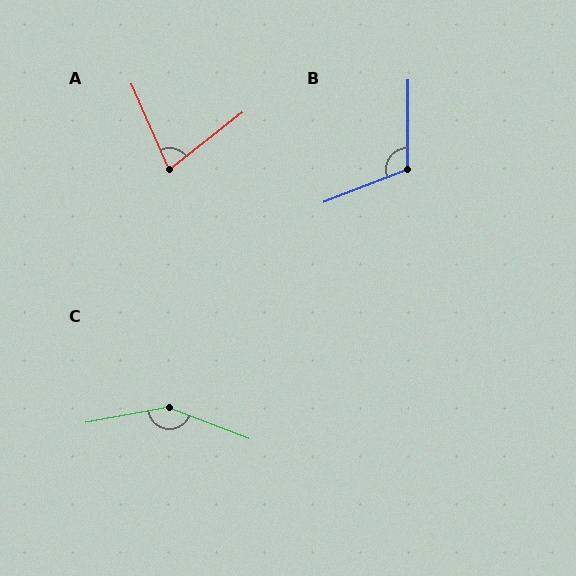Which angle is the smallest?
A, at approximately 76 degrees.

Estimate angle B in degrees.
Approximately 111 degrees.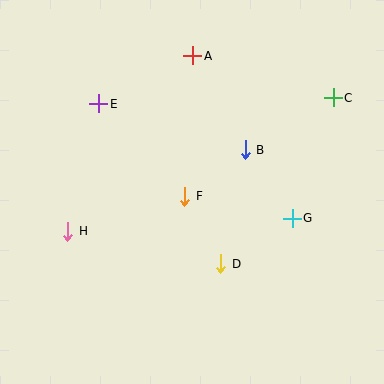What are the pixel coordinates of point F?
Point F is at (185, 196).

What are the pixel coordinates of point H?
Point H is at (68, 231).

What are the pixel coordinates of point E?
Point E is at (99, 104).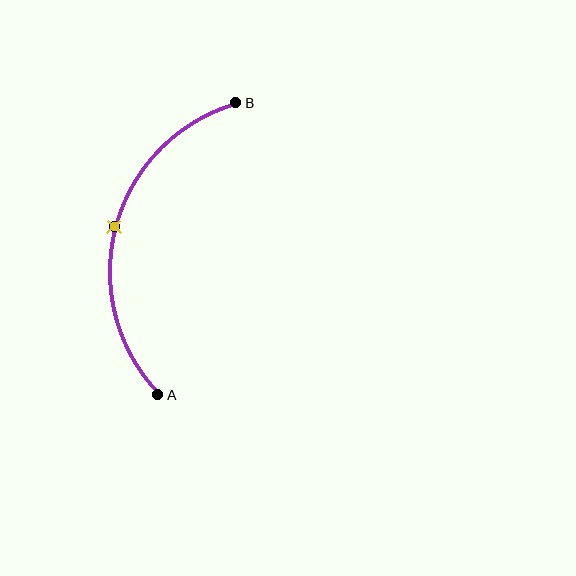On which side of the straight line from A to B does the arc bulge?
The arc bulges to the left of the straight line connecting A and B.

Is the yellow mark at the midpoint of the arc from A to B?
Yes. The yellow mark lies on the arc at equal arc-length from both A and B — it is the arc midpoint.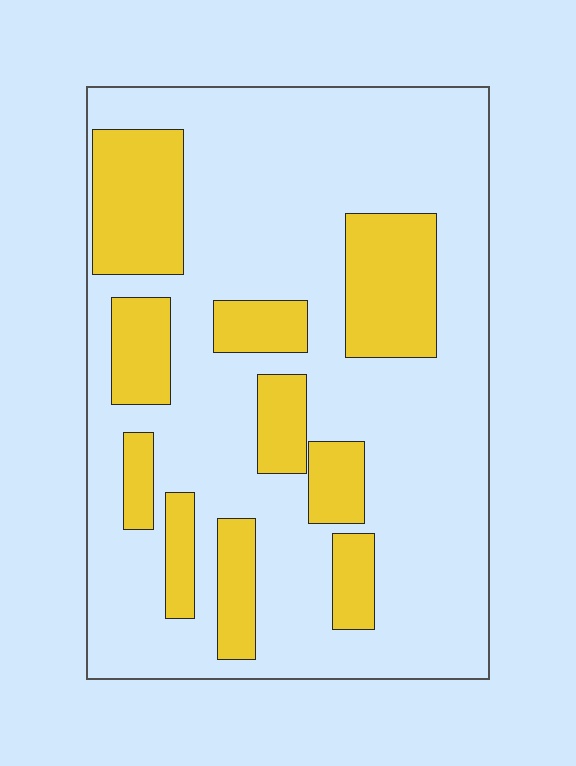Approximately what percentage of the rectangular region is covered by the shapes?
Approximately 25%.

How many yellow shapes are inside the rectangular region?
10.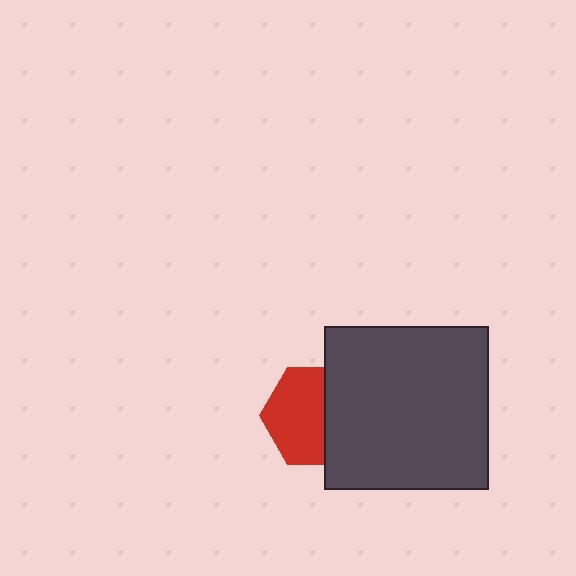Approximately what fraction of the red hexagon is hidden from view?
Roughly 40% of the red hexagon is hidden behind the dark gray rectangle.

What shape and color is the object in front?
The object in front is a dark gray rectangle.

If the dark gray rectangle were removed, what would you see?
You would see the complete red hexagon.